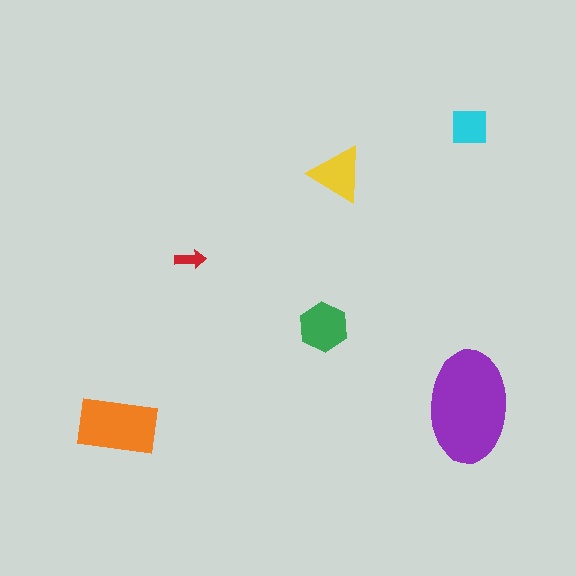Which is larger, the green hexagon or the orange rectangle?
The orange rectangle.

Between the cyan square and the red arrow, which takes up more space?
The cyan square.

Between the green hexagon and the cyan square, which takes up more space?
The green hexagon.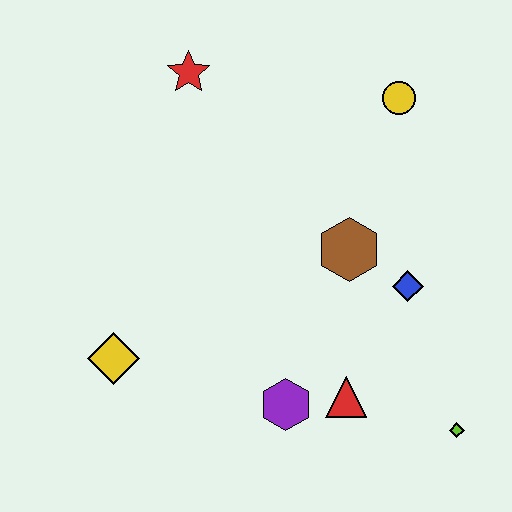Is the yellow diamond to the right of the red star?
No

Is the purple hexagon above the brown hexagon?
No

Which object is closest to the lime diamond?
The red triangle is closest to the lime diamond.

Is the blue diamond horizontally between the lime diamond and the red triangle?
Yes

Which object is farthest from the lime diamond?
The red star is farthest from the lime diamond.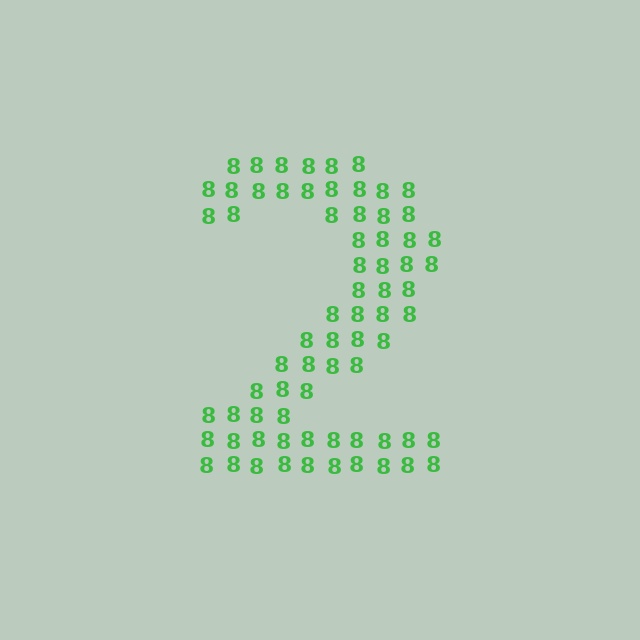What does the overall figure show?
The overall figure shows the digit 2.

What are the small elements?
The small elements are digit 8's.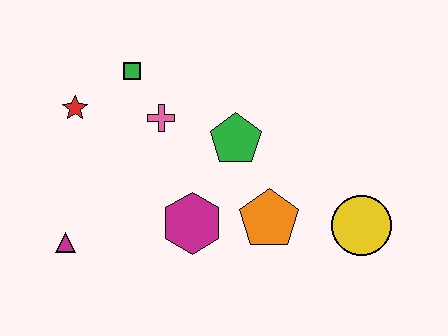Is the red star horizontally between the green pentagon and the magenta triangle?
Yes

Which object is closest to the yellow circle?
The orange pentagon is closest to the yellow circle.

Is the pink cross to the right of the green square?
Yes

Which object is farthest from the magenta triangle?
The yellow circle is farthest from the magenta triangle.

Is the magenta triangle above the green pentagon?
No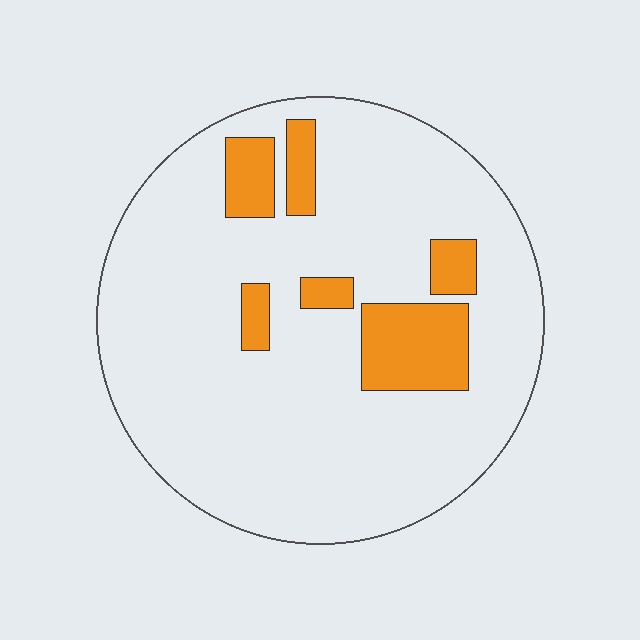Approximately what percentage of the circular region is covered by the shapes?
Approximately 15%.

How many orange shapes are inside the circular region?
6.